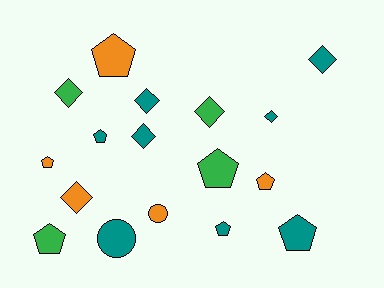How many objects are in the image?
There are 17 objects.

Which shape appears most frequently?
Pentagon, with 8 objects.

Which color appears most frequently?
Teal, with 8 objects.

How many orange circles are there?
There is 1 orange circle.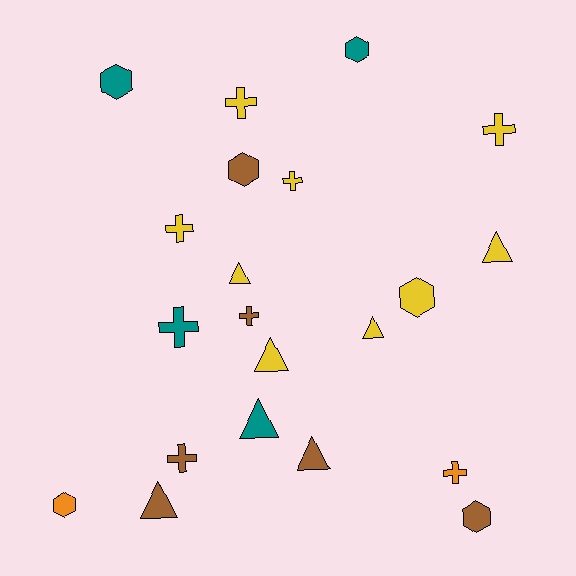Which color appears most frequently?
Yellow, with 9 objects.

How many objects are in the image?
There are 21 objects.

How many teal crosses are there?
There is 1 teal cross.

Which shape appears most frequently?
Cross, with 8 objects.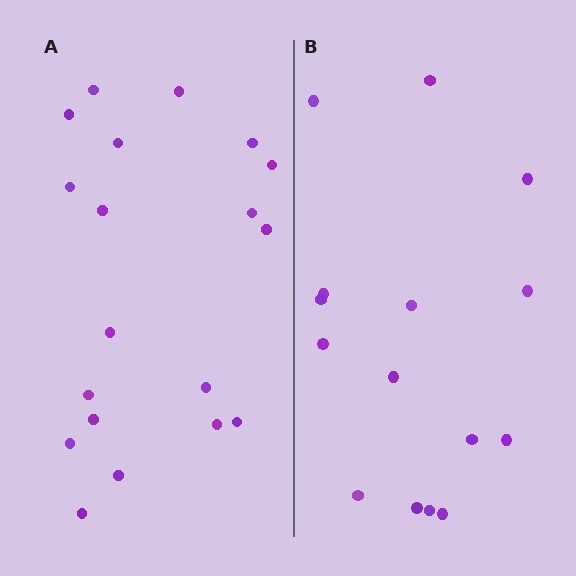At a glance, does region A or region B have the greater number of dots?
Region A (the left region) has more dots.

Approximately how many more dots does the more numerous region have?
Region A has about 4 more dots than region B.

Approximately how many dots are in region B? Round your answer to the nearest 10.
About 20 dots. (The exact count is 15, which rounds to 20.)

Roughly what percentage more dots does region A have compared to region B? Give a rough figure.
About 25% more.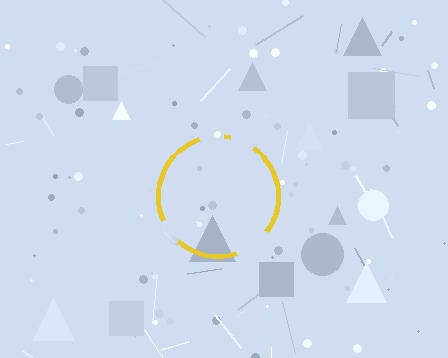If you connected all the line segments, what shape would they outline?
They would outline a circle.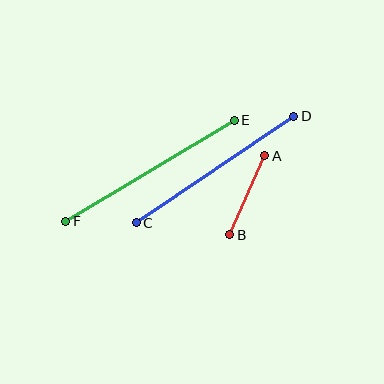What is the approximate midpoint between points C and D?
The midpoint is at approximately (215, 169) pixels.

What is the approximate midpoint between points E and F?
The midpoint is at approximately (150, 171) pixels.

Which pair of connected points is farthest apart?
Points E and F are farthest apart.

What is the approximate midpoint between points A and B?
The midpoint is at approximately (247, 195) pixels.